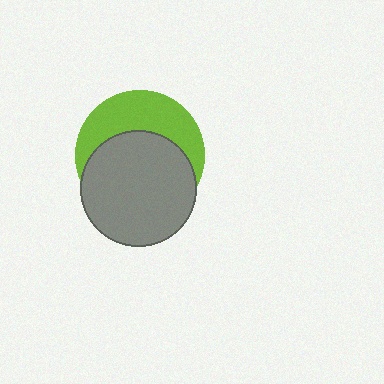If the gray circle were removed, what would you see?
You would see the complete lime circle.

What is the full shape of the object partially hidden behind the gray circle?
The partially hidden object is a lime circle.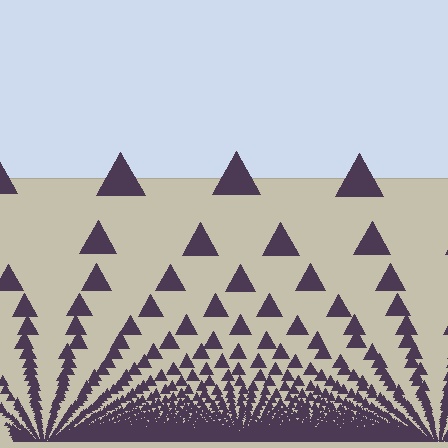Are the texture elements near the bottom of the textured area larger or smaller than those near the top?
Smaller. The gradient is inverted — elements near the bottom are smaller and denser.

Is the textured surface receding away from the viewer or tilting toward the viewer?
The surface appears to tilt toward the viewer. Texture elements get larger and sparser toward the top.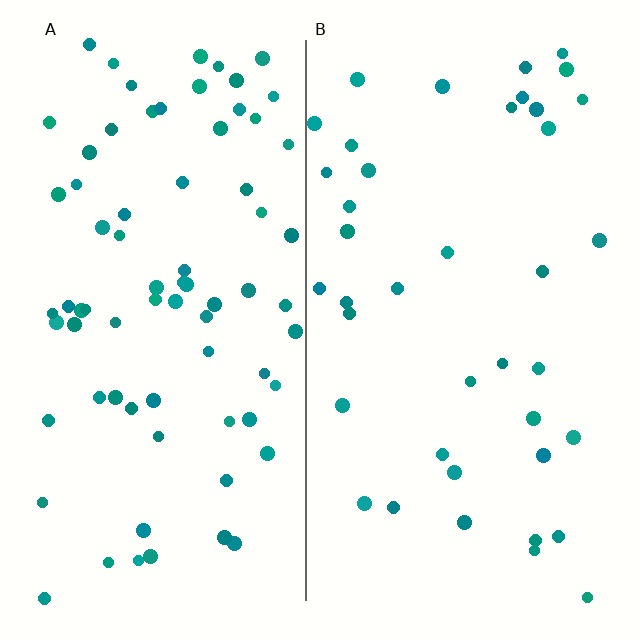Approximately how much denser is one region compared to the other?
Approximately 1.9× — region A over region B.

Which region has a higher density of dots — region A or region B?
A (the left).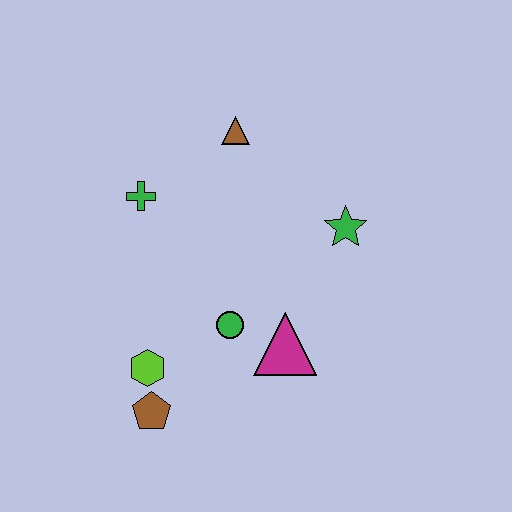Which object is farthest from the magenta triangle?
The brown triangle is farthest from the magenta triangle.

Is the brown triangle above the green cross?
Yes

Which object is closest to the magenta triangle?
The green circle is closest to the magenta triangle.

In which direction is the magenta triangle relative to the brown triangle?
The magenta triangle is below the brown triangle.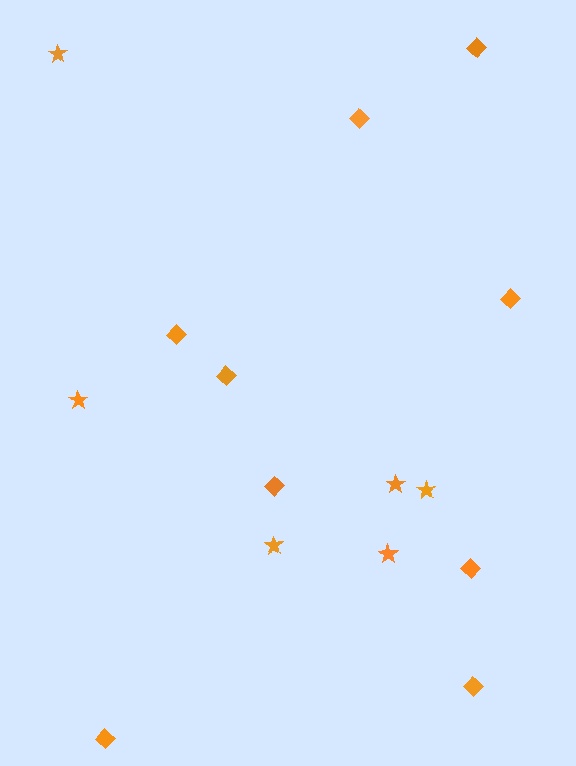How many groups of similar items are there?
There are 2 groups: one group of diamonds (9) and one group of stars (6).